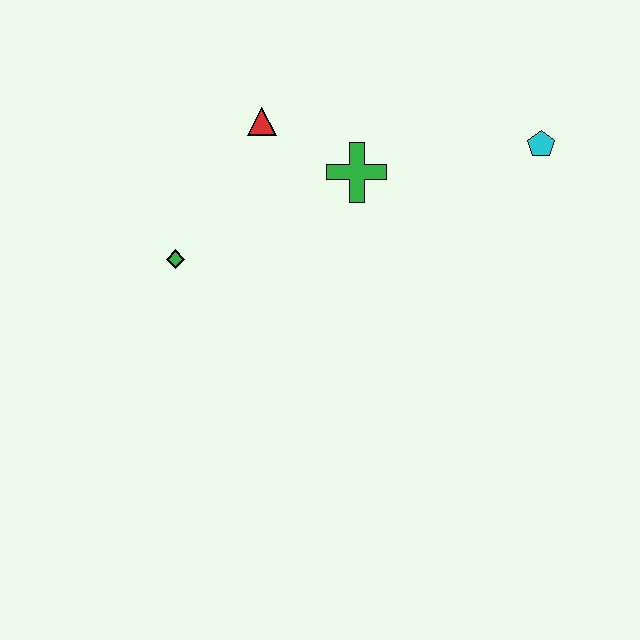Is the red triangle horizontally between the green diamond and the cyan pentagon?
Yes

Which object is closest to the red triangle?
The green cross is closest to the red triangle.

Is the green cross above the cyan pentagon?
No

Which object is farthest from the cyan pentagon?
The green diamond is farthest from the cyan pentagon.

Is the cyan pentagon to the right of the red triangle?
Yes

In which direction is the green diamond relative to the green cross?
The green diamond is to the left of the green cross.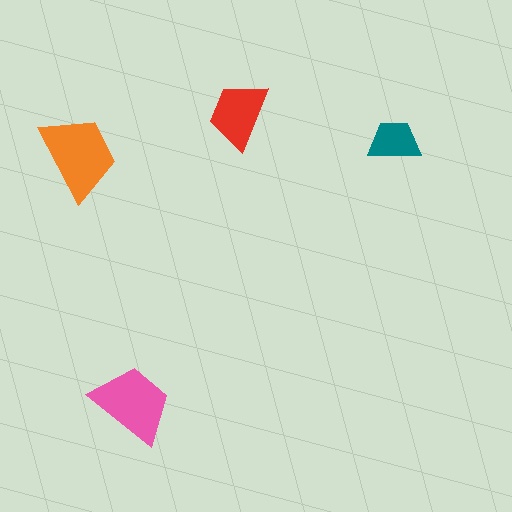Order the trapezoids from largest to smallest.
the orange one, the pink one, the red one, the teal one.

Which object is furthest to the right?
The teal trapezoid is rightmost.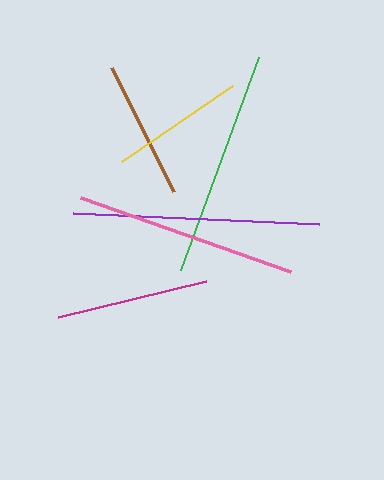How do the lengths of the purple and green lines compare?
The purple and green lines are approximately the same length.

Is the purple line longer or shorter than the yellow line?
The purple line is longer than the yellow line.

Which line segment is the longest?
The purple line is the longest at approximately 246 pixels.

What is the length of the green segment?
The green segment is approximately 227 pixels long.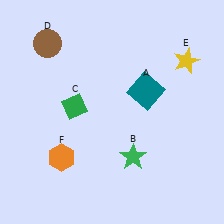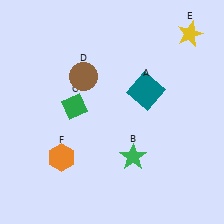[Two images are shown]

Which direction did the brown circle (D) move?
The brown circle (D) moved right.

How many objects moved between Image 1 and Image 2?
2 objects moved between the two images.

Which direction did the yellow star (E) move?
The yellow star (E) moved up.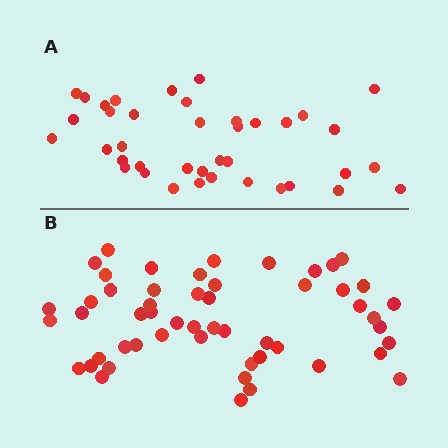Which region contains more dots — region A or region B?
Region B (the bottom region) has more dots.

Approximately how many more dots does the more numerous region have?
Region B has approximately 15 more dots than region A.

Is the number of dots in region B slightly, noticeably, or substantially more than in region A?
Region B has noticeably more, but not dramatically so. The ratio is roughly 1.4 to 1.